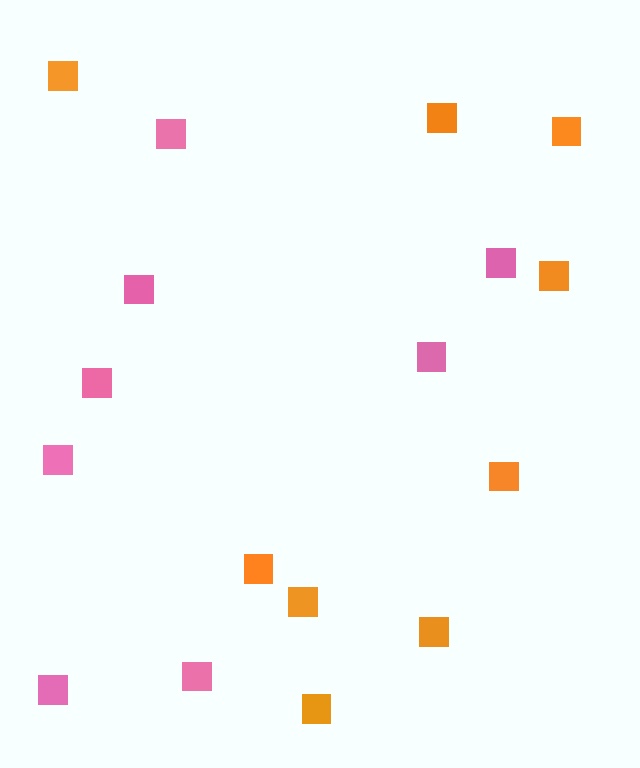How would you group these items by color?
There are 2 groups: one group of pink squares (8) and one group of orange squares (9).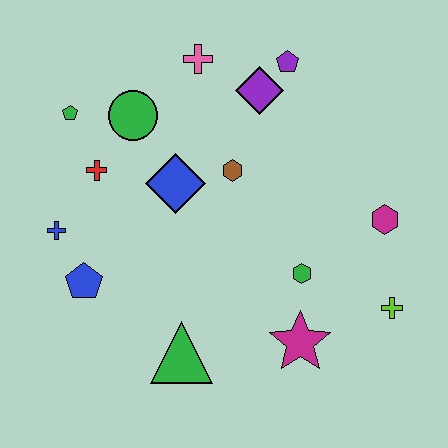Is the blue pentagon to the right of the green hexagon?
No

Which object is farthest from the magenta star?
The green pentagon is farthest from the magenta star.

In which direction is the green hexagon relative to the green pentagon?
The green hexagon is to the right of the green pentagon.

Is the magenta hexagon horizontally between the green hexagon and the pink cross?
No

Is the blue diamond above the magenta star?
Yes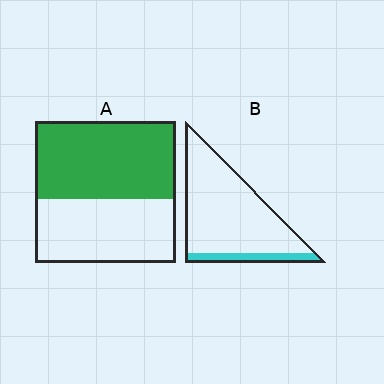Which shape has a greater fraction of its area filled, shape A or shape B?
Shape A.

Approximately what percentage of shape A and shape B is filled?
A is approximately 55% and B is approximately 15%.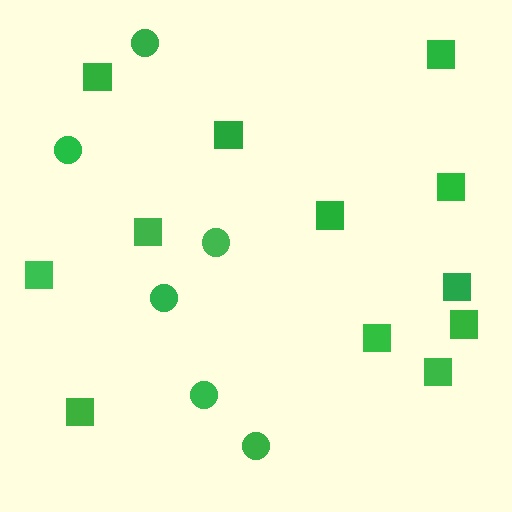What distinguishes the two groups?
There are 2 groups: one group of squares (12) and one group of circles (6).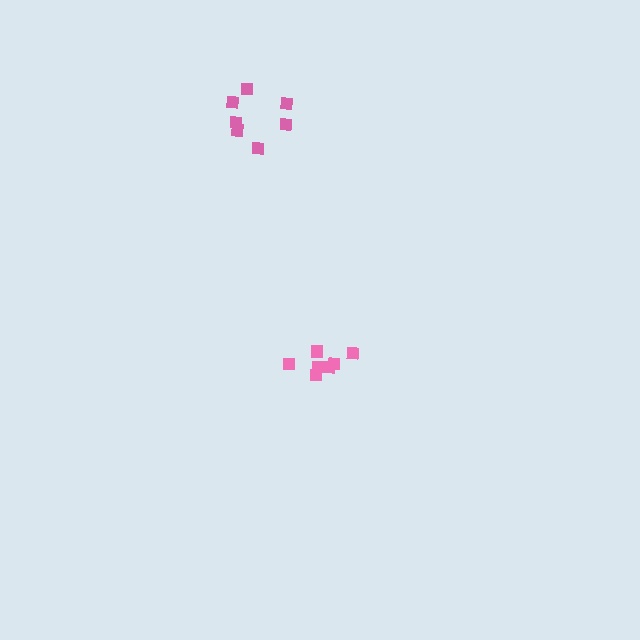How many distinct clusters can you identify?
There are 2 distinct clusters.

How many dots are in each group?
Group 1: 7 dots, Group 2: 7 dots (14 total).